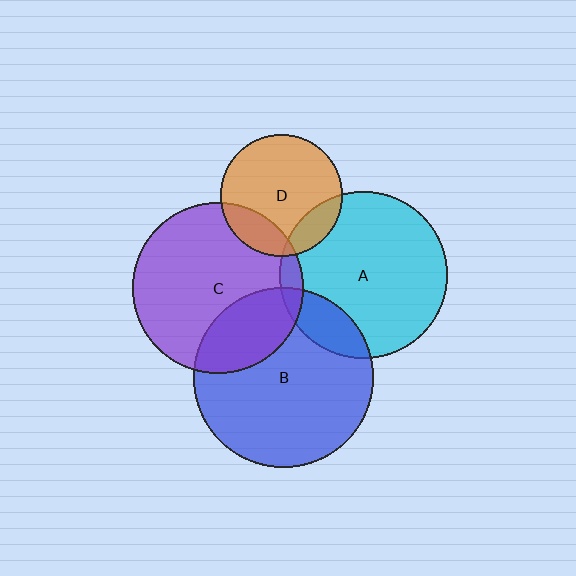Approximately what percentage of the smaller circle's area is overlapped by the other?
Approximately 25%.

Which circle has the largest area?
Circle B (blue).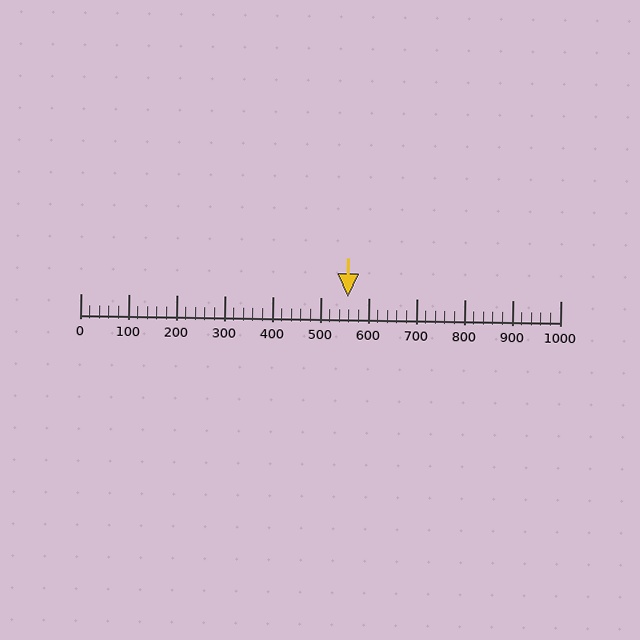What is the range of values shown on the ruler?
The ruler shows values from 0 to 1000.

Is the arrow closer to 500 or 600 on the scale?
The arrow is closer to 600.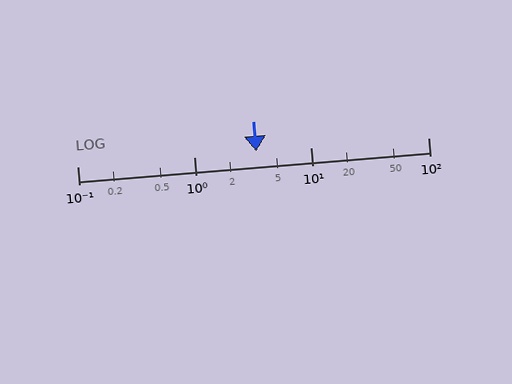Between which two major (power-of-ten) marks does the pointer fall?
The pointer is between 1 and 10.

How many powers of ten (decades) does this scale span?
The scale spans 3 decades, from 0.1 to 100.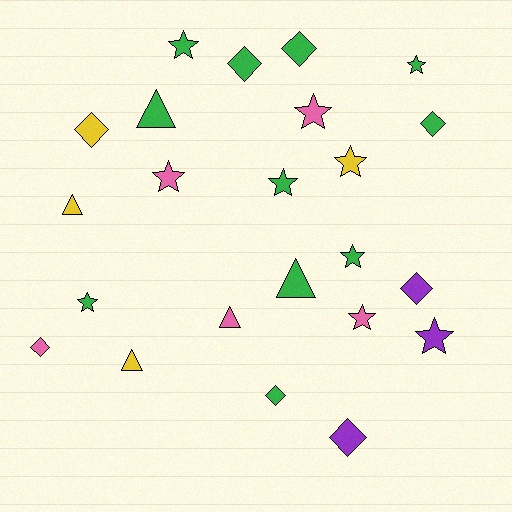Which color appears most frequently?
Green, with 11 objects.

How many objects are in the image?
There are 23 objects.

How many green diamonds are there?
There are 4 green diamonds.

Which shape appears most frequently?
Star, with 10 objects.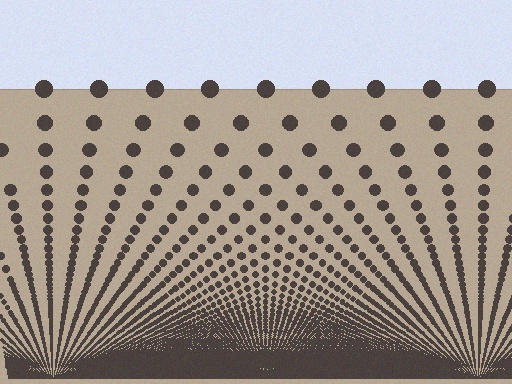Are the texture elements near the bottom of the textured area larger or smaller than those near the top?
Smaller. The gradient is inverted — elements near the bottom are smaller and denser.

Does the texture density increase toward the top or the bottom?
Density increases toward the bottom.